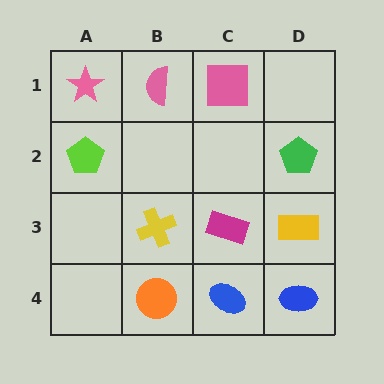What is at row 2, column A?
A lime pentagon.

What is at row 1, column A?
A pink star.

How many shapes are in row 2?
2 shapes.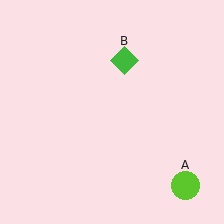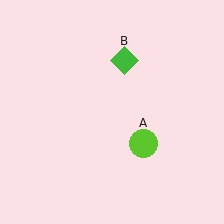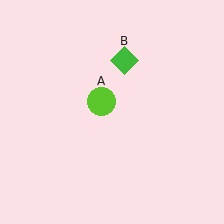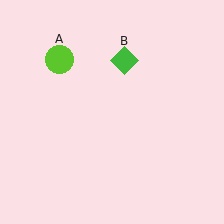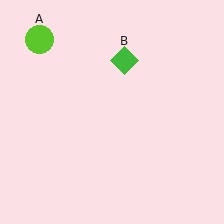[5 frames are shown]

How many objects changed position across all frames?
1 object changed position: lime circle (object A).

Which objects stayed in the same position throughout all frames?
Green diamond (object B) remained stationary.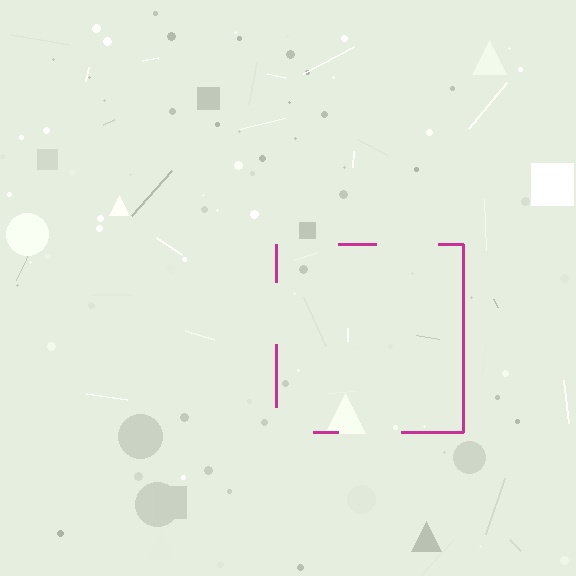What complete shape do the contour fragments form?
The contour fragments form a square.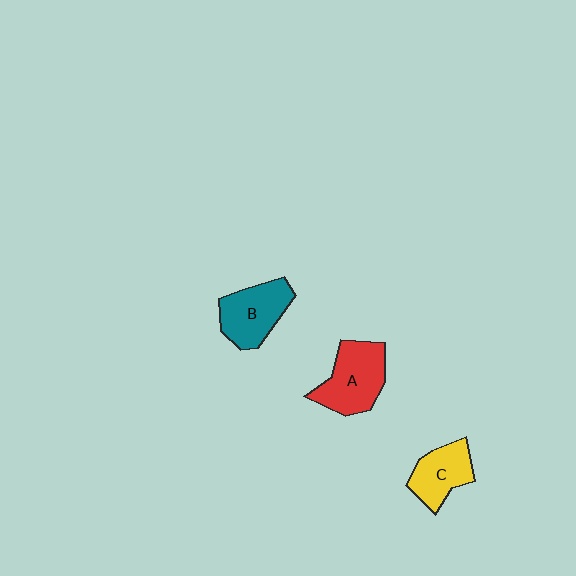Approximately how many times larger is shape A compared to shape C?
Approximately 1.3 times.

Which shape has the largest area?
Shape A (red).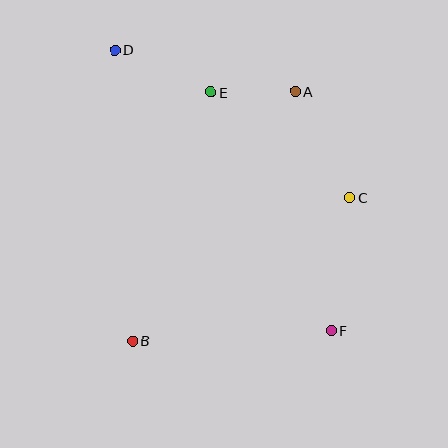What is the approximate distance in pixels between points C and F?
The distance between C and F is approximately 135 pixels.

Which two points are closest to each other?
Points A and E are closest to each other.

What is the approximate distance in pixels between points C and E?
The distance between C and E is approximately 174 pixels.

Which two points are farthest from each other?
Points D and F are farthest from each other.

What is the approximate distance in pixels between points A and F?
The distance between A and F is approximately 242 pixels.